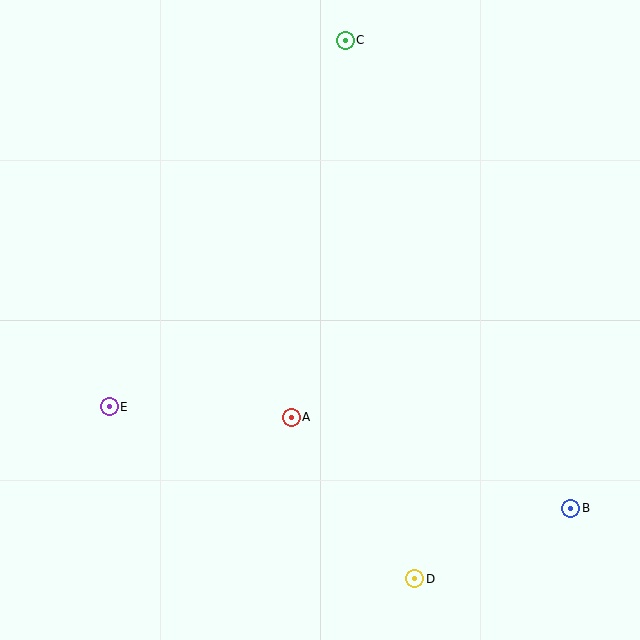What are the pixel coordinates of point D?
Point D is at (415, 579).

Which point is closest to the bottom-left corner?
Point E is closest to the bottom-left corner.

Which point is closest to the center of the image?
Point A at (291, 417) is closest to the center.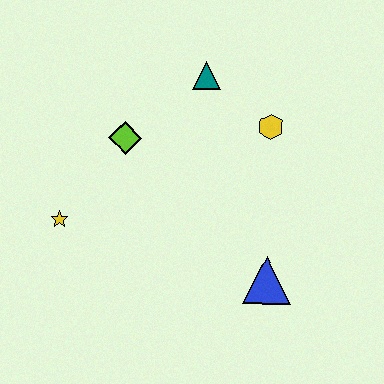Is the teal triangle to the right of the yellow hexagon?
No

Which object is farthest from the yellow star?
The yellow hexagon is farthest from the yellow star.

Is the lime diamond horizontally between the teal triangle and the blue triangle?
No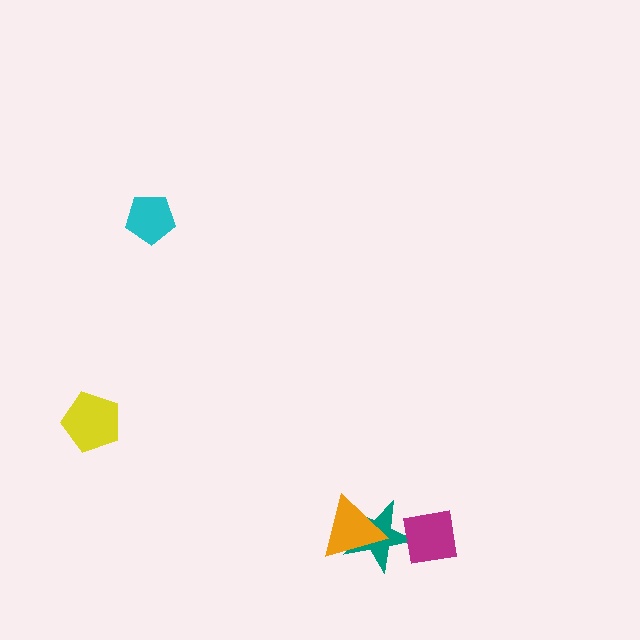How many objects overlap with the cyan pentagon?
0 objects overlap with the cyan pentagon.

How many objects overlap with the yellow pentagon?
0 objects overlap with the yellow pentagon.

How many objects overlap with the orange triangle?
1 object overlaps with the orange triangle.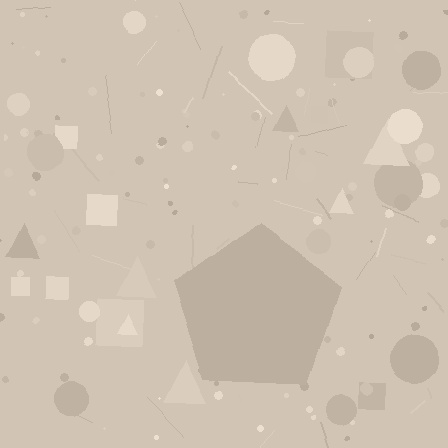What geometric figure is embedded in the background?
A pentagon is embedded in the background.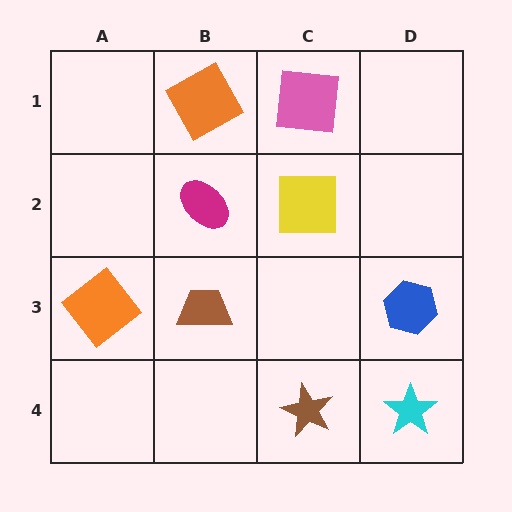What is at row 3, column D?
A blue hexagon.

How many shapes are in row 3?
3 shapes.